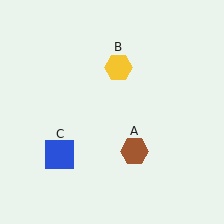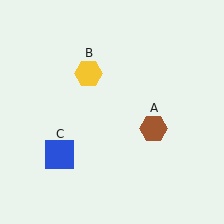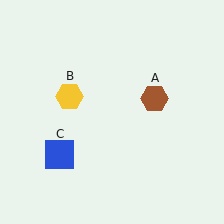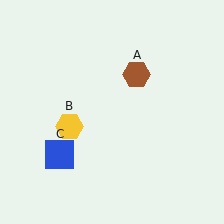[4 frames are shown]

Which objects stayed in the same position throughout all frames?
Blue square (object C) remained stationary.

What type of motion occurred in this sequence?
The brown hexagon (object A), yellow hexagon (object B) rotated counterclockwise around the center of the scene.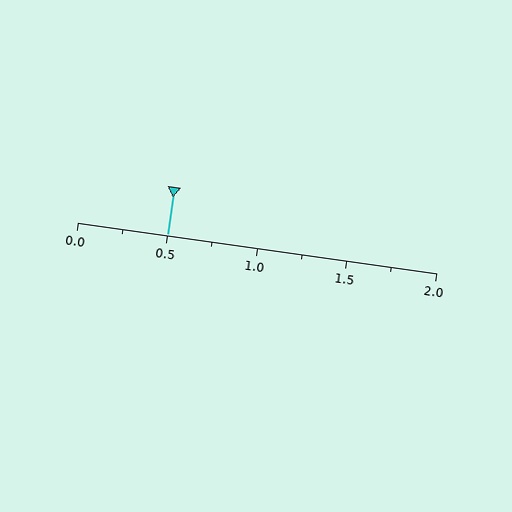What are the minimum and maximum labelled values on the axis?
The axis runs from 0.0 to 2.0.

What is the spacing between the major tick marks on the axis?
The major ticks are spaced 0.5 apart.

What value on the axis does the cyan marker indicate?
The marker indicates approximately 0.5.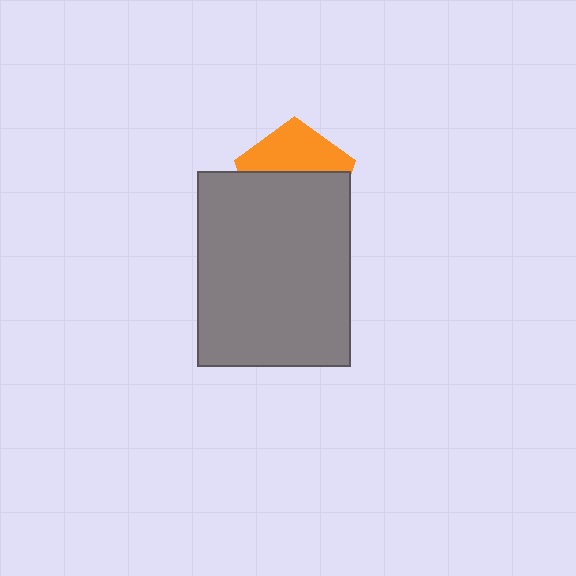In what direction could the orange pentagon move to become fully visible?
The orange pentagon could move up. That would shift it out from behind the gray rectangle entirely.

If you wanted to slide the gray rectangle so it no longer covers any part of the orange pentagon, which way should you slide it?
Slide it down — that is the most direct way to separate the two shapes.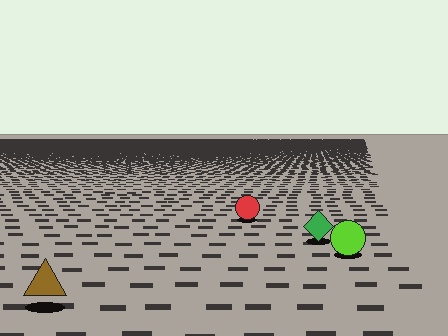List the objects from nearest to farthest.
From nearest to farthest: the brown triangle, the lime circle, the green diamond, the red circle.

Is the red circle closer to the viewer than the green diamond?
No. The green diamond is closer — you can tell from the texture gradient: the ground texture is coarser near it.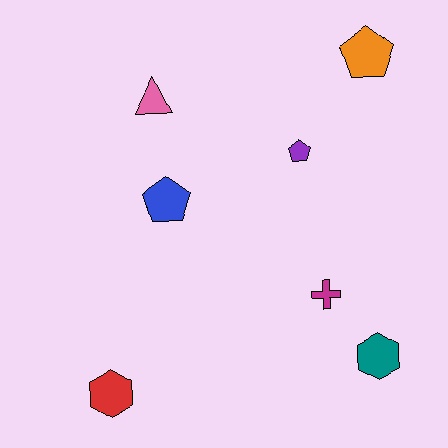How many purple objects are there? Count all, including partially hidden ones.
There is 1 purple object.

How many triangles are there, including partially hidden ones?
There is 1 triangle.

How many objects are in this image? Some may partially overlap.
There are 7 objects.